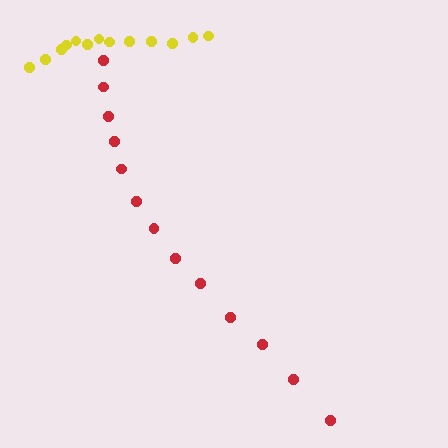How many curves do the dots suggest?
There are 2 distinct paths.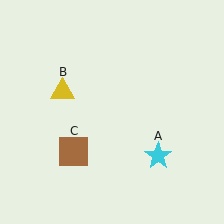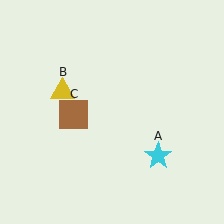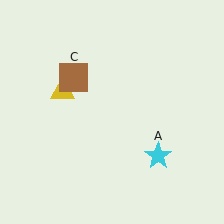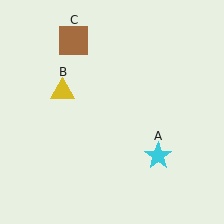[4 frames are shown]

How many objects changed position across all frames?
1 object changed position: brown square (object C).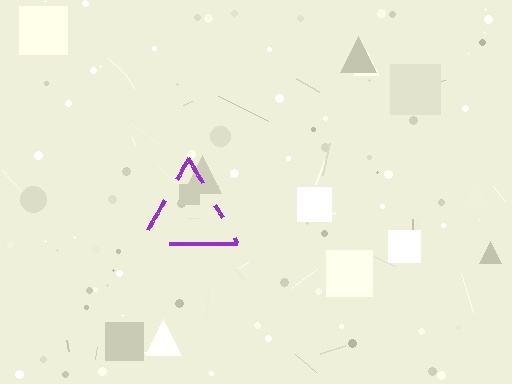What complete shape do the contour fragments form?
The contour fragments form a triangle.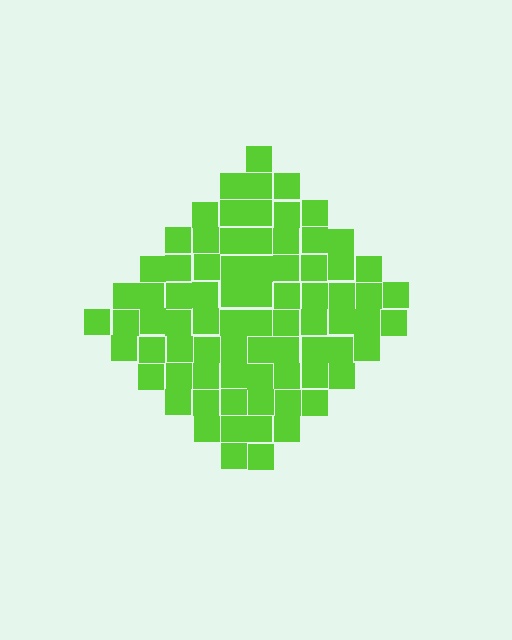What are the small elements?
The small elements are squares.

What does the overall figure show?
The overall figure shows a diamond.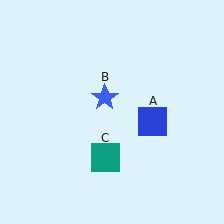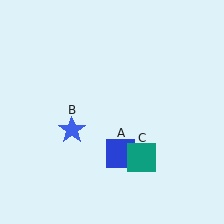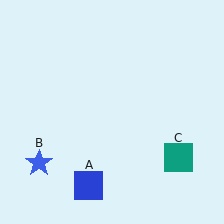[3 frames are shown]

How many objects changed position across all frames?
3 objects changed position: blue square (object A), blue star (object B), teal square (object C).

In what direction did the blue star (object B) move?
The blue star (object B) moved down and to the left.